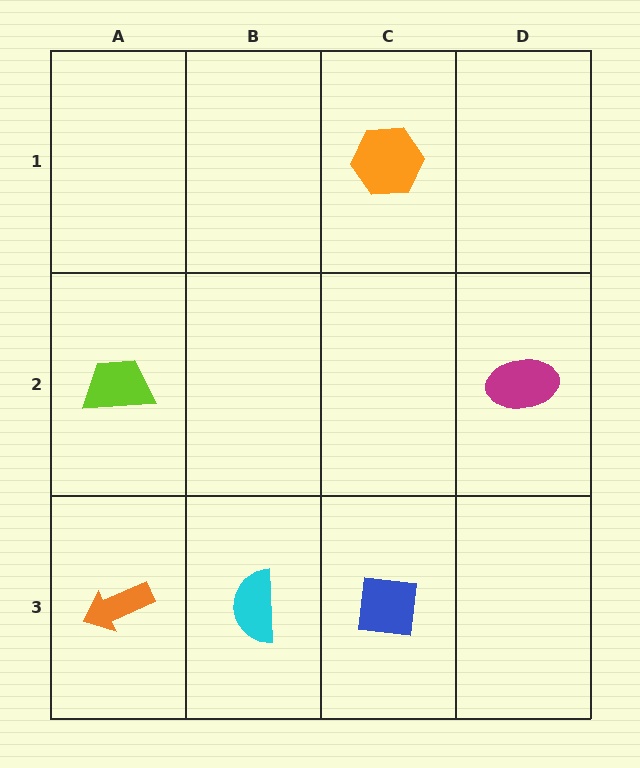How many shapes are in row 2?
2 shapes.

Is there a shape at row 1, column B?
No, that cell is empty.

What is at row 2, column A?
A lime trapezoid.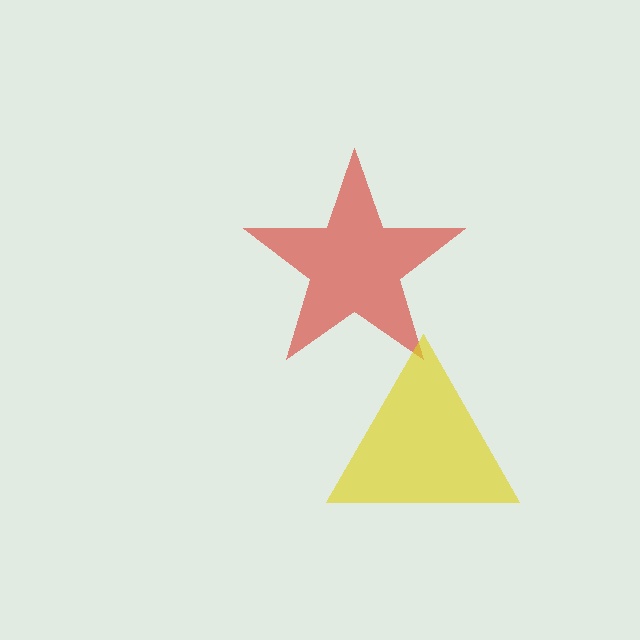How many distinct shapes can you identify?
There are 2 distinct shapes: a red star, a yellow triangle.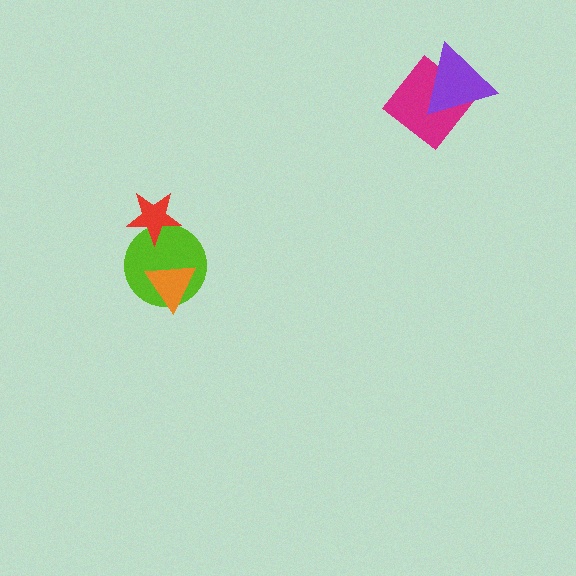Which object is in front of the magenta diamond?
The purple triangle is in front of the magenta diamond.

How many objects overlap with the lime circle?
2 objects overlap with the lime circle.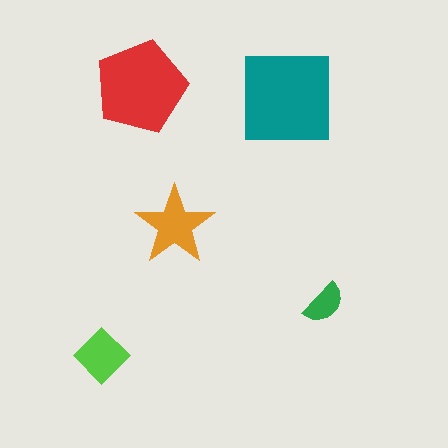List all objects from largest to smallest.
The teal square, the red pentagon, the orange star, the lime diamond, the green semicircle.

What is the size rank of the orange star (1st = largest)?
3rd.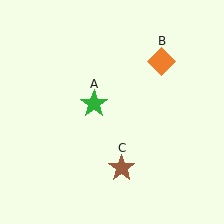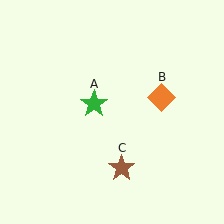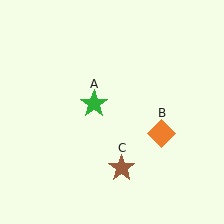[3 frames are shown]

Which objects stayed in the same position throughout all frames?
Green star (object A) and brown star (object C) remained stationary.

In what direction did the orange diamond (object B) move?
The orange diamond (object B) moved down.